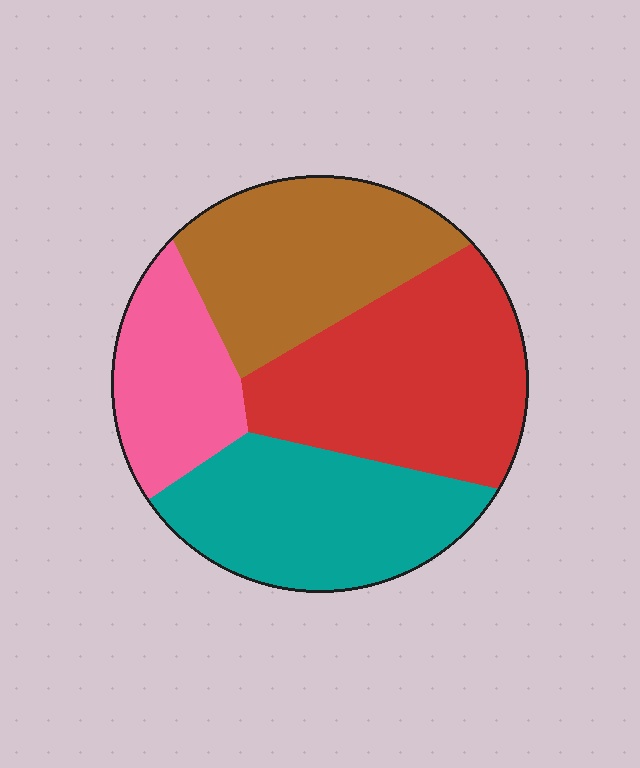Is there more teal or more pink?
Teal.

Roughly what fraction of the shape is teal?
Teal covers 26% of the shape.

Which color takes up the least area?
Pink, at roughly 15%.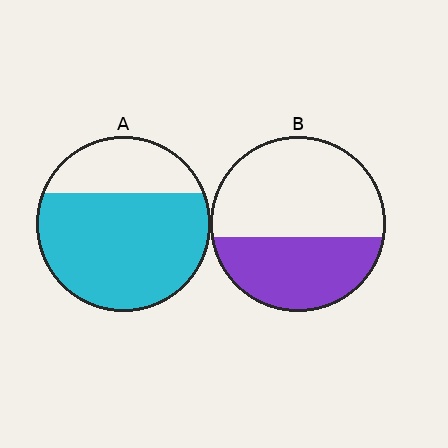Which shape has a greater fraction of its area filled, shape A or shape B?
Shape A.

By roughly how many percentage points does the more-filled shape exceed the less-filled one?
By roughly 30 percentage points (A over B).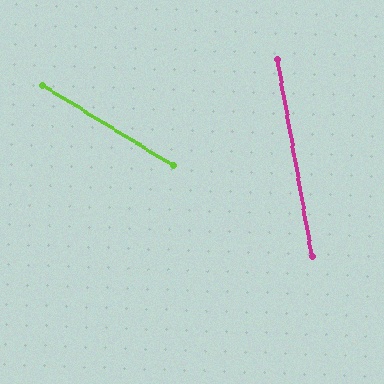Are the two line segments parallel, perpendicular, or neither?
Neither parallel nor perpendicular — they differ by about 48°.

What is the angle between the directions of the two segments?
Approximately 48 degrees.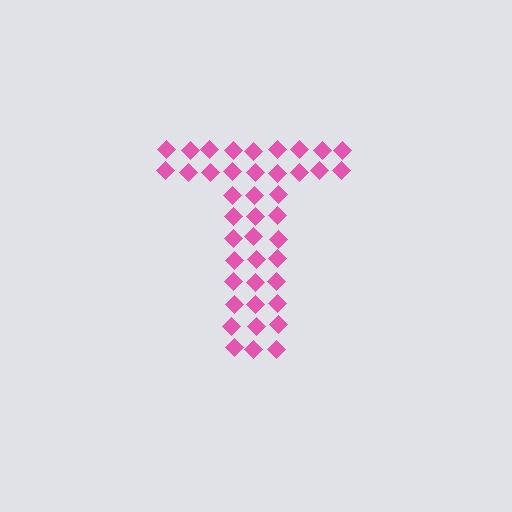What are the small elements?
The small elements are diamonds.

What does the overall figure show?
The overall figure shows the letter T.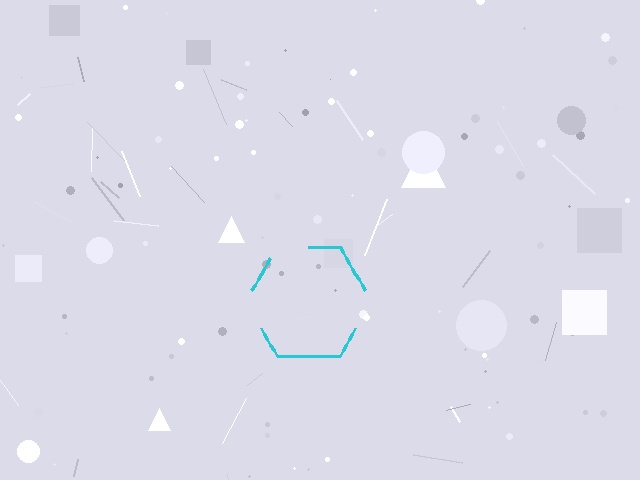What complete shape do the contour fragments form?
The contour fragments form a hexagon.